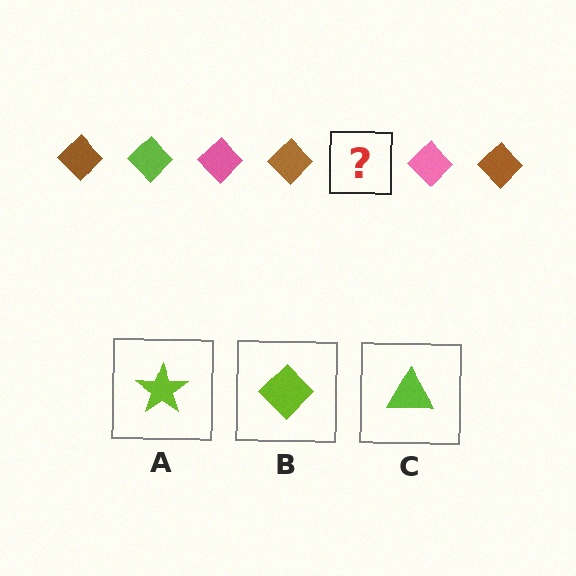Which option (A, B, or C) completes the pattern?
B.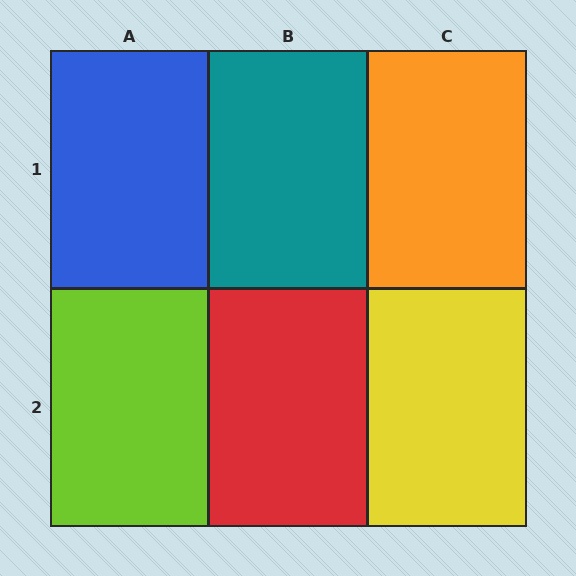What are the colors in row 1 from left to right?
Blue, teal, orange.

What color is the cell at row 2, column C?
Yellow.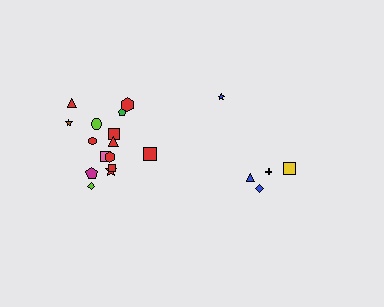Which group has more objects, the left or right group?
The left group.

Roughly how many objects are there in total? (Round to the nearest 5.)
Roughly 20 objects in total.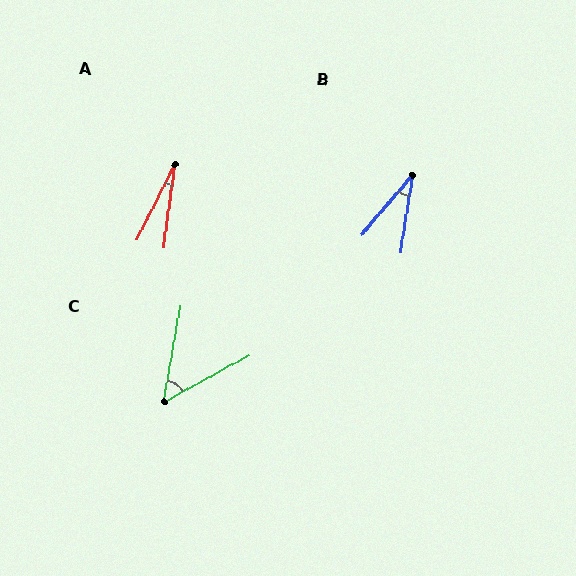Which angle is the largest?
C, at approximately 52 degrees.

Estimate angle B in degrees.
Approximately 32 degrees.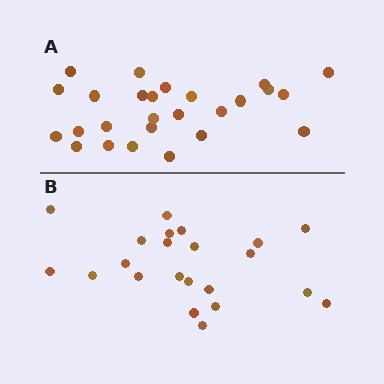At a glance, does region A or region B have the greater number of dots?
Region A (the top region) has more dots.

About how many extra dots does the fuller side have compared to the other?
Region A has about 4 more dots than region B.